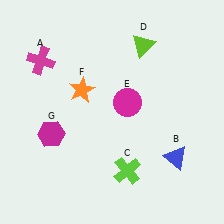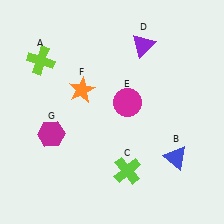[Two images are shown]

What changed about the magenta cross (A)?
In Image 1, A is magenta. In Image 2, it changed to lime.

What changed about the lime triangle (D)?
In Image 1, D is lime. In Image 2, it changed to purple.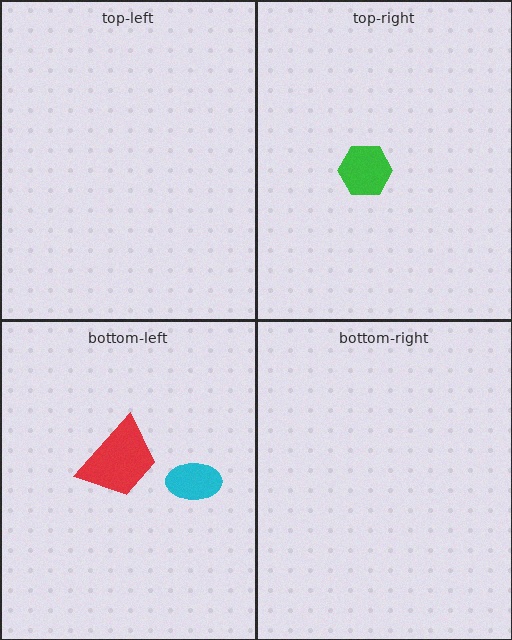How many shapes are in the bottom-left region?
2.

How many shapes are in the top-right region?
1.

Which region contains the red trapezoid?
The bottom-left region.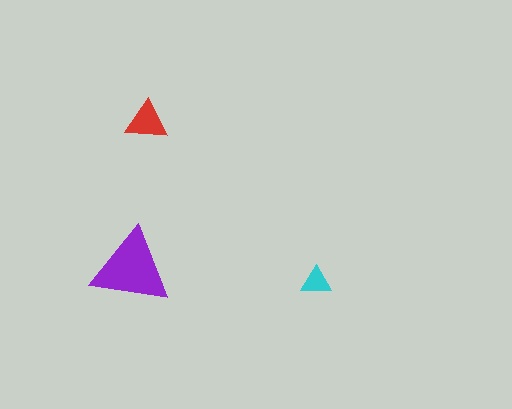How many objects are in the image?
There are 3 objects in the image.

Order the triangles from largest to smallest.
the purple one, the red one, the cyan one.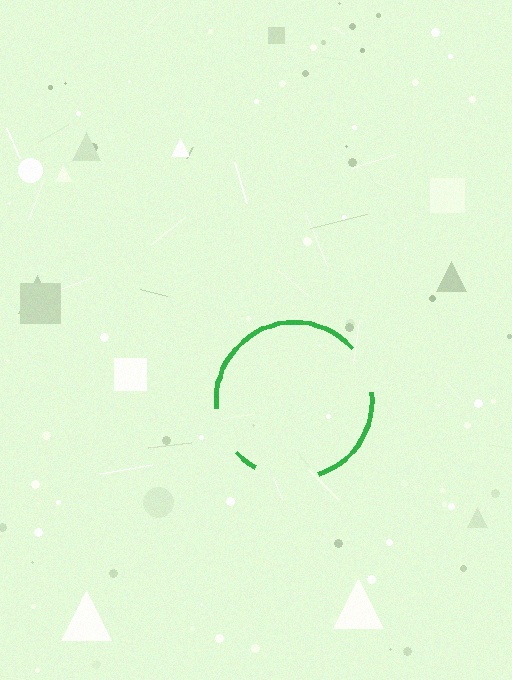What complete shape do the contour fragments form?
The contour fragments form a circle.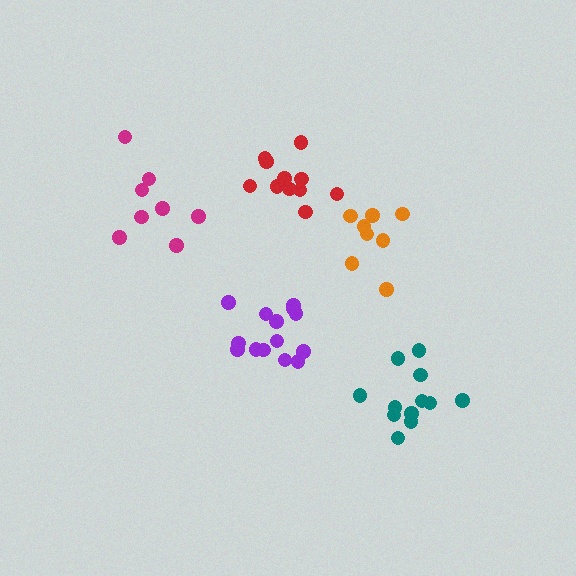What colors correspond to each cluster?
The clusters are colored: purple, orange, red, teal, magenta.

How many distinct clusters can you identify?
There are 5 distinct clusters.